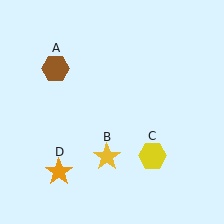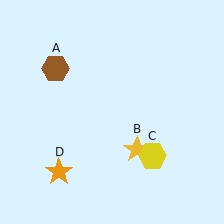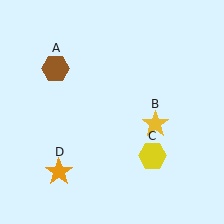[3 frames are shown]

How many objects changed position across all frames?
1 object changed position: yellow star (object B).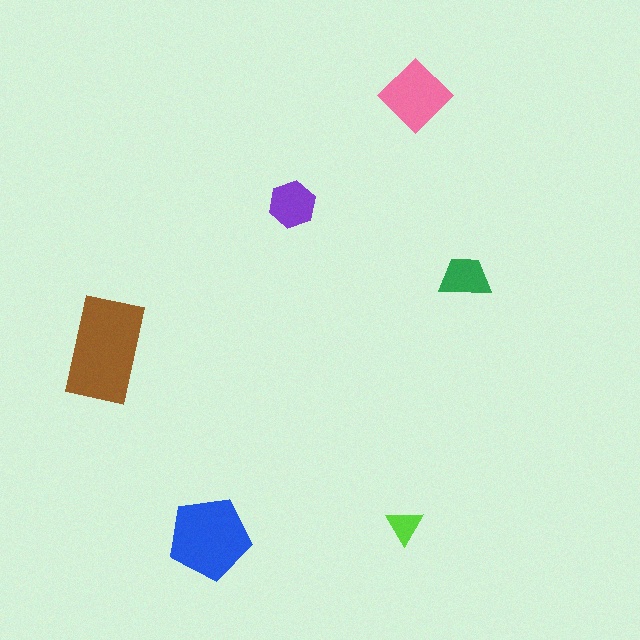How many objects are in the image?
There are 6 objects in the image.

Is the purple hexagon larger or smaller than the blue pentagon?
Smaller.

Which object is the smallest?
The lime triangle.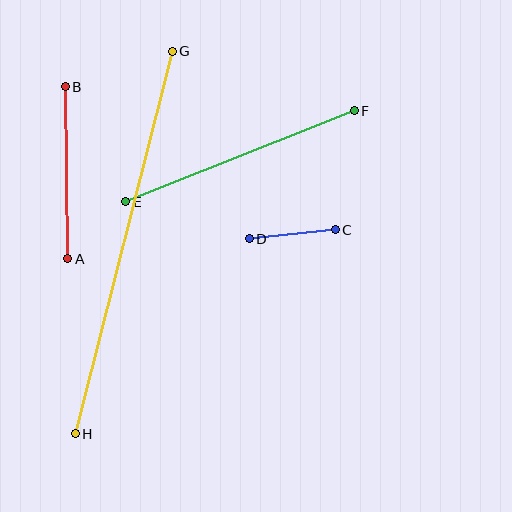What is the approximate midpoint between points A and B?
The midpoint is at approximately (66, 173) pixels.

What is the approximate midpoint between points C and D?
The midpoint is at approximately (292, 234) pixels.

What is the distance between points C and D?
The distance is approximately 86 pixels.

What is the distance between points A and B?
The distance is approximately 172 pixels.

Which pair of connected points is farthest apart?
Points G and H are farthest apart.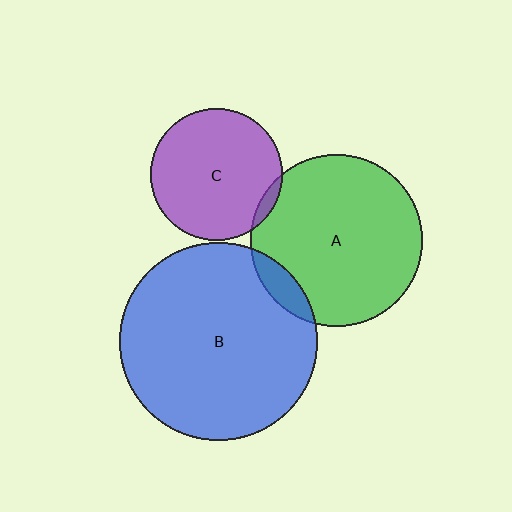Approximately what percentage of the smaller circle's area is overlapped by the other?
Approximately 5%.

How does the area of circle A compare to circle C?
Approximately 1.7 times.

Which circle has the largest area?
Circle B (blue).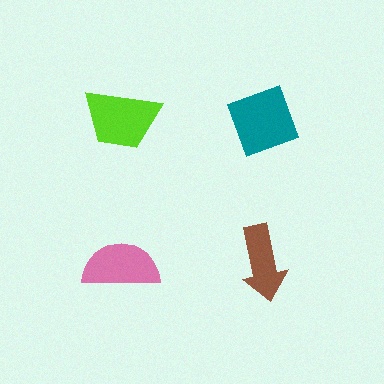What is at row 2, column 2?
A brown arrow.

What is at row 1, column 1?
A lime trapezoid.